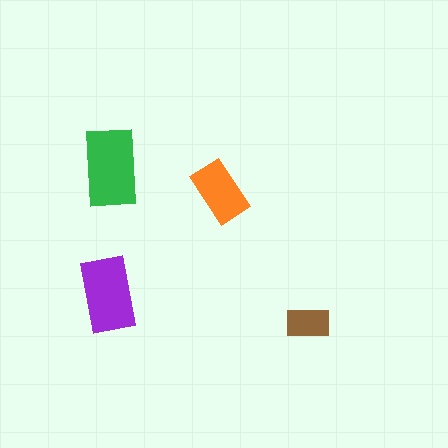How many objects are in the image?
There are 4 objects in the image.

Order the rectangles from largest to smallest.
the green one, the purple one, the orange one, the brown one.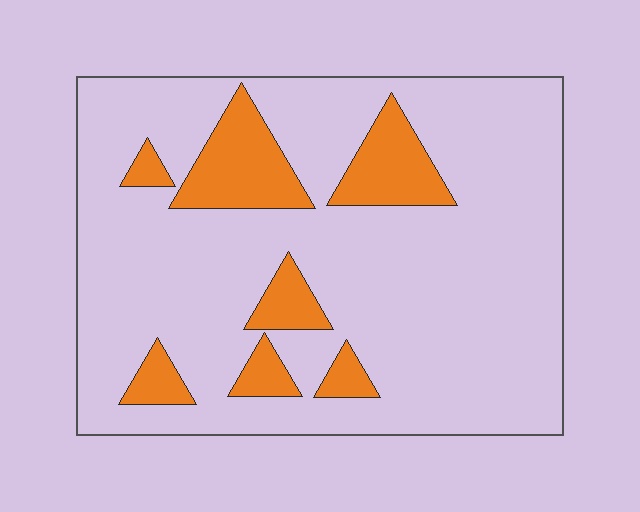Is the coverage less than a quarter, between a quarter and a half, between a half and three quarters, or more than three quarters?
Less than a quarter.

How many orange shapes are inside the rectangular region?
7.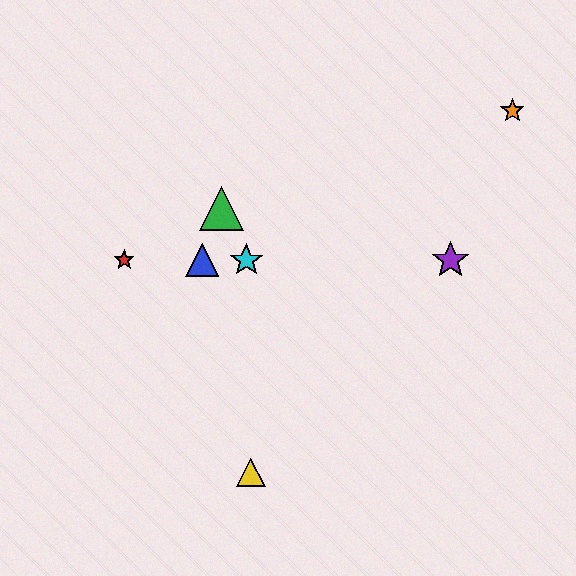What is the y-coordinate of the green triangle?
The green triangle is at y≈208.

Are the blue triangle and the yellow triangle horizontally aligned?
No, the blue triangle is at y≈260 and the yellow triangle is at y≈473.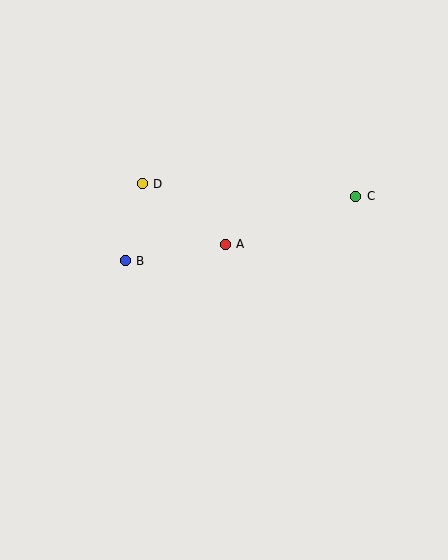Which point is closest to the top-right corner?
Point C is closest to the top-right corner.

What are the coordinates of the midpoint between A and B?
The midpoint between A and B is at (175, 253).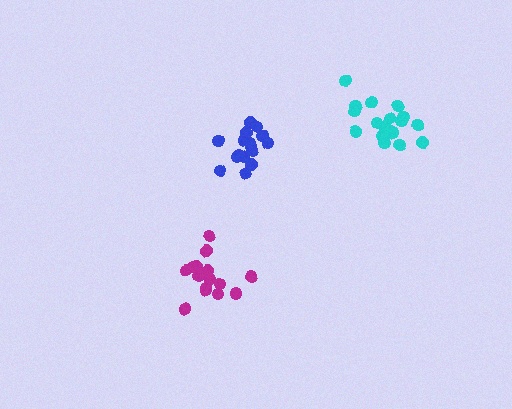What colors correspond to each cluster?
The clusters are colored: magenta, blue, cyan.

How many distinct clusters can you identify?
There are 3 distinct clusters.